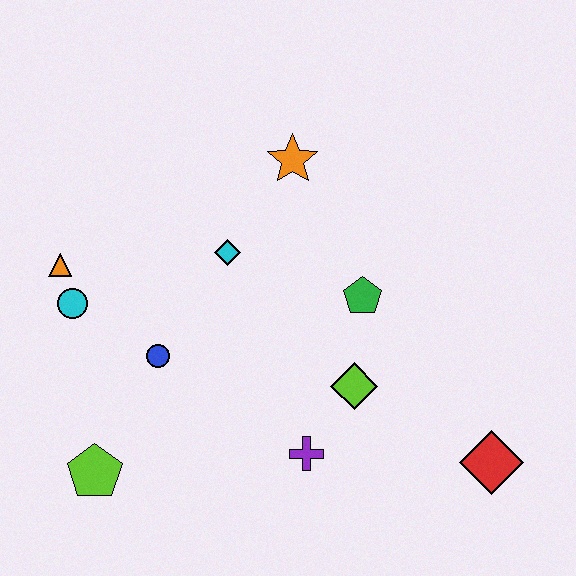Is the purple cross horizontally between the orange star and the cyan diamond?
No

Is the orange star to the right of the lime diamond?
No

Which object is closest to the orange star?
The cyan diamond is closest to the orange star.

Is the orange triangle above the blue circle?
Yes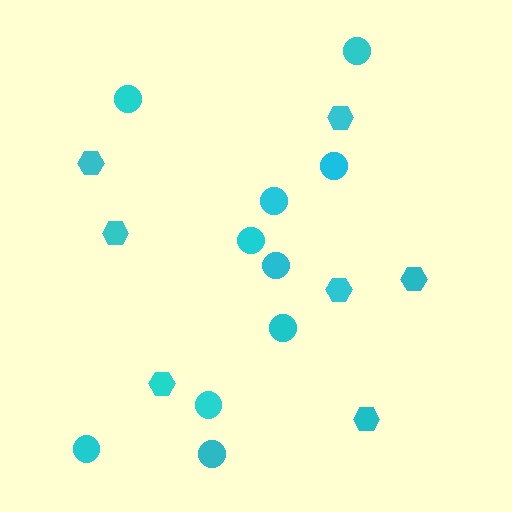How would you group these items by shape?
There are 2 groups: one group of hexagons (7) and one group of circles (10).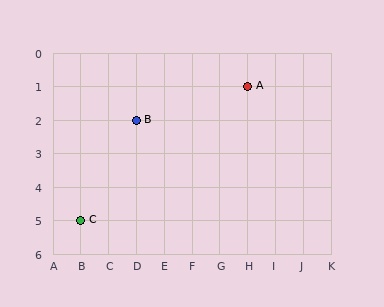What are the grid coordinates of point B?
Point B is at grid coordinates (D, 2).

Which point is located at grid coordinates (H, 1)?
Point A is at (H, 1).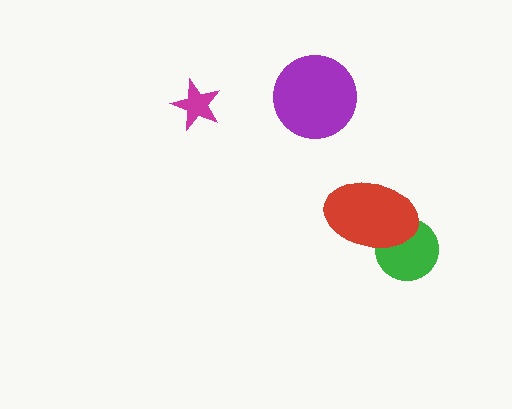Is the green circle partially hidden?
Yes, it is partially covered by another shape.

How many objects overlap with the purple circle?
0 objects overlap with the purple circle.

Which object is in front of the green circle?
The red ellipse is in front of the green circle.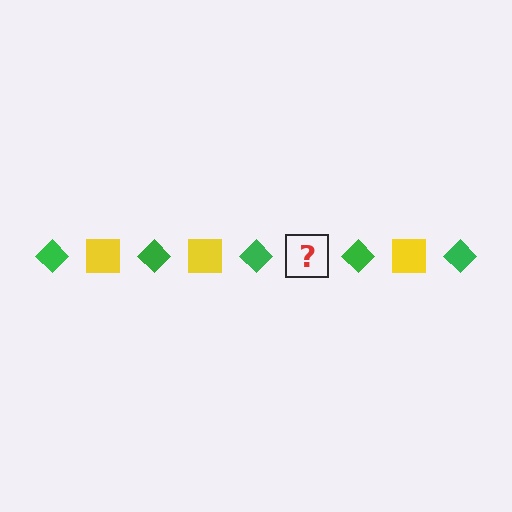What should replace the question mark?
The question mark should be replaced with a yellow square.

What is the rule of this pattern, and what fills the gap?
The rule is that the pattern alternates between green diamond and yellow square. The gap should be filled with a yellow square.